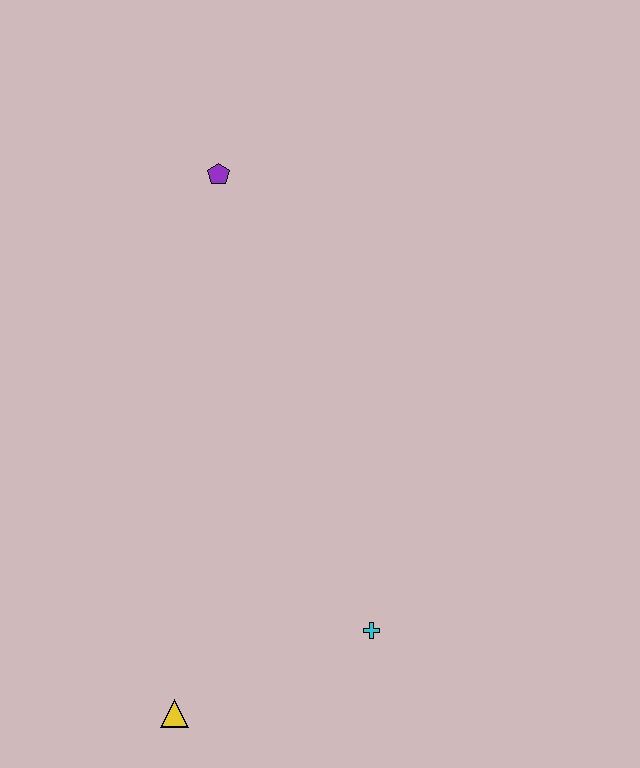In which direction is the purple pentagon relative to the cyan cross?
The purple pentagon is above the cyan cross.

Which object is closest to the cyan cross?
The yellow triangle is closest to the cyan cross.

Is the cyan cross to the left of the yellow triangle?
No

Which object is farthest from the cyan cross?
The purple pentagon is farthest from the cyan cross.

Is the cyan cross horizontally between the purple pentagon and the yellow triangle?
No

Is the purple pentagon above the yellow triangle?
Yes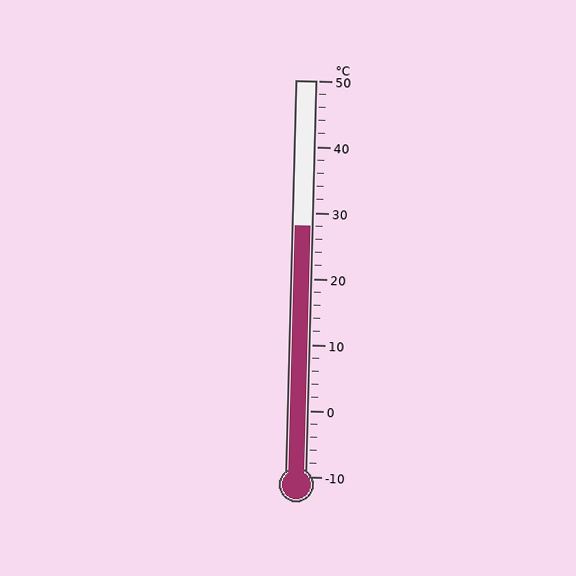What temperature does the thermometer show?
The thermometer shows approximately 28°C.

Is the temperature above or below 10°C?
The temperature is above 10°C.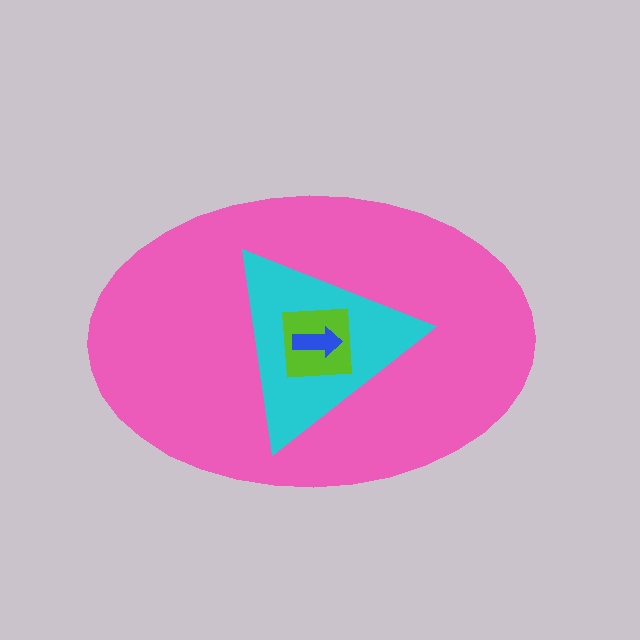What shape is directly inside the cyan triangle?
The lime square.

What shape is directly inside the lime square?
The blue arrow.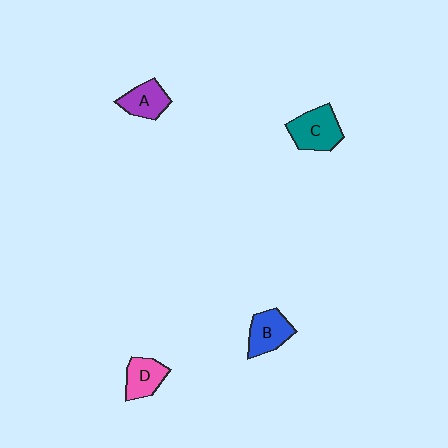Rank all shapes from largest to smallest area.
From largest to smallest: C (teal), B (blue), A (purple), D (pink).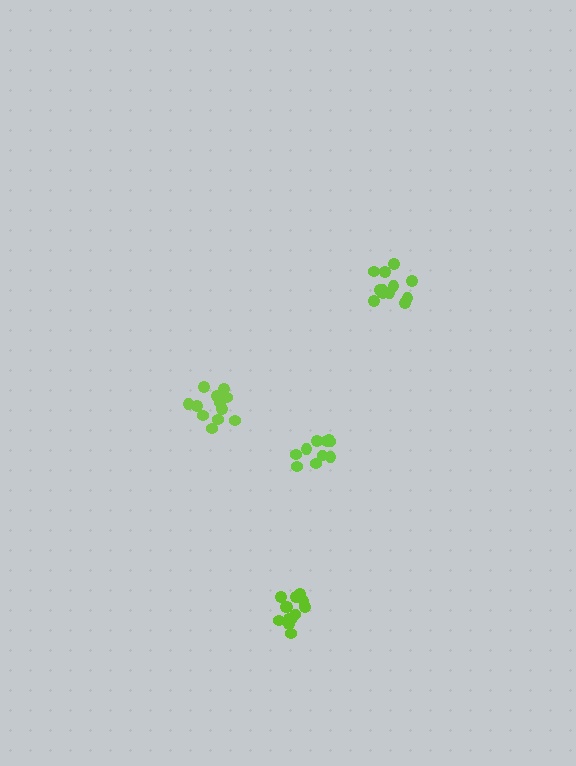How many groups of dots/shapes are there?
There are 4 groups.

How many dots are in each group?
Group 1: 13 dots, Group 2: 14 dots, Group 3: 12 dots, Group 4: 10 dots (49 total).